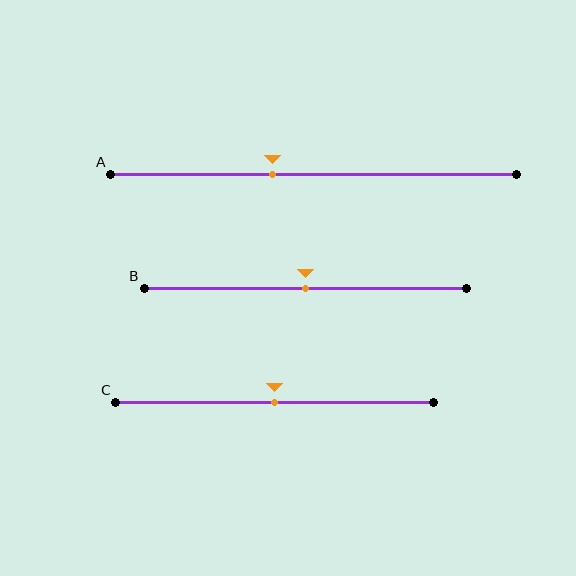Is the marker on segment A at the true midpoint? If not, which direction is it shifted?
No, the marker on segment A is shifted to the left by about 10% of the segment length.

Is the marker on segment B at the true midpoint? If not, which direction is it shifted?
Yes, the marker on segment B is at the true midpoint.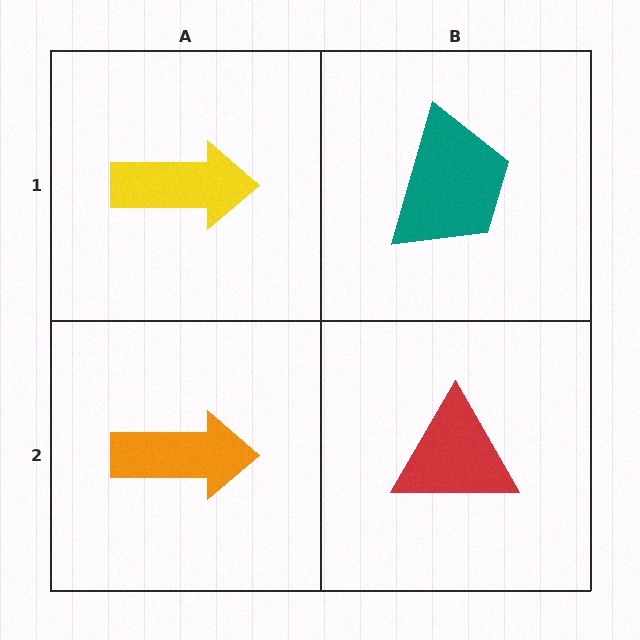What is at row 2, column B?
A red triangle.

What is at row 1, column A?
A yellow arrow.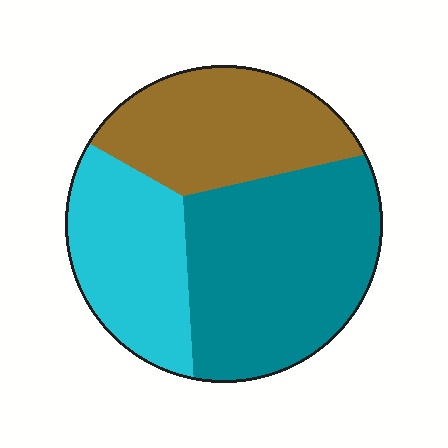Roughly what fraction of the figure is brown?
Brown takes up about one third (1/3) of the figure.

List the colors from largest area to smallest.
From largest to smallest: teal, brown, cyan.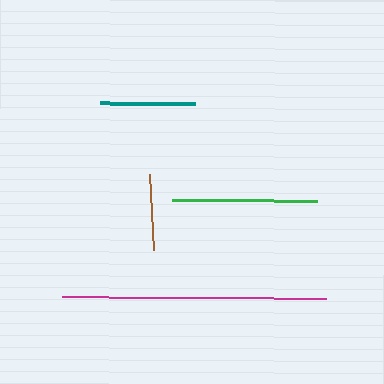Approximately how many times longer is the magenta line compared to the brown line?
The magenta line is approximately 3.5 times the length of the brown line.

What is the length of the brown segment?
The brown segment is approximately 76 pixels long.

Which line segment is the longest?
The magenta line is the longest at approximately 265 pixels.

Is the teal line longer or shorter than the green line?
The green line is longer than the teal line.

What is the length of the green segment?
The green segment is approximately 145 pixels long.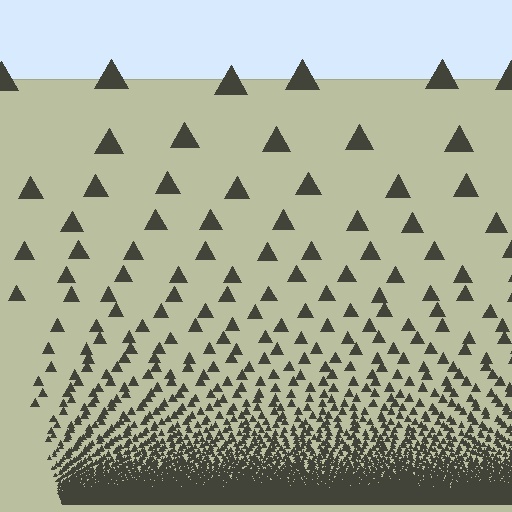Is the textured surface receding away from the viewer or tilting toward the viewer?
The surface appears to tilt toward the viewer. Texture elements get larger and sparser toward the top.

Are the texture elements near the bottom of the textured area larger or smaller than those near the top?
Smaller. The gradient is inverted — elements near the bottom are smaller and denser.